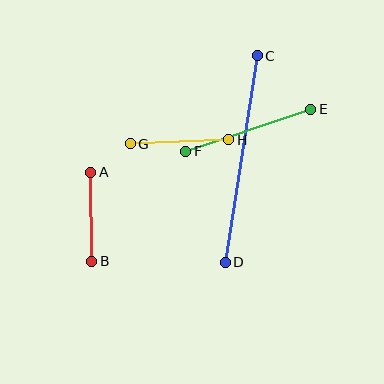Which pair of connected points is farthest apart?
Points C and D are farthest apart.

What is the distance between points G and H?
The distance is approximately 98 pixels.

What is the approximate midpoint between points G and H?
The midpoint is at approximately (179, 142) pixels.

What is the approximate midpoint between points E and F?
The midpoint is at approximately (248, 130) pixels.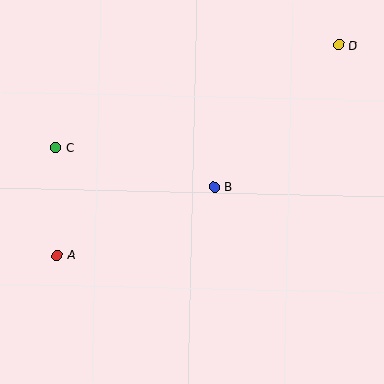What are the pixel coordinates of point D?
Point D is at (339, 45).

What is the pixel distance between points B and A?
The distance between B and A is 171 pixels.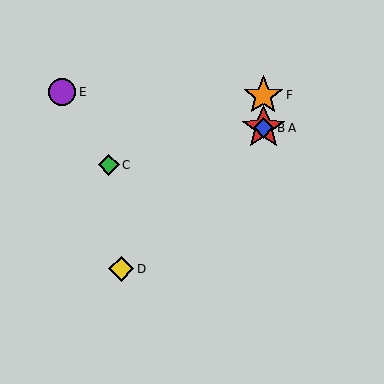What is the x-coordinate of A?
Object A is at x≈263.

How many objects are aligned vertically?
3 objects (A, B, F) are aligned vertically.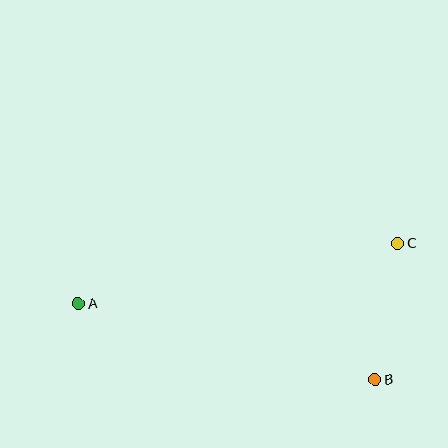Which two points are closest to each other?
Points B and C are closest to each other.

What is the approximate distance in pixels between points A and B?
The distance between A and B is approximately 307 pixels.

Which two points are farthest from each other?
Points A and C are farthest from each other.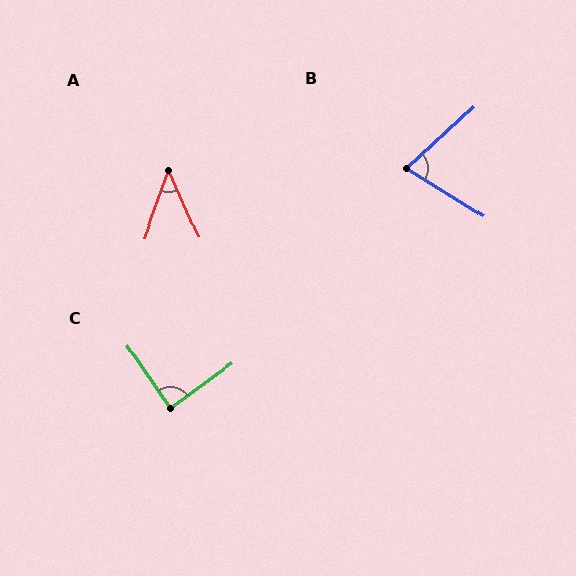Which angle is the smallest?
A, at approximately 43 degrees.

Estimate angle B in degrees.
Approximately 74 degrees.